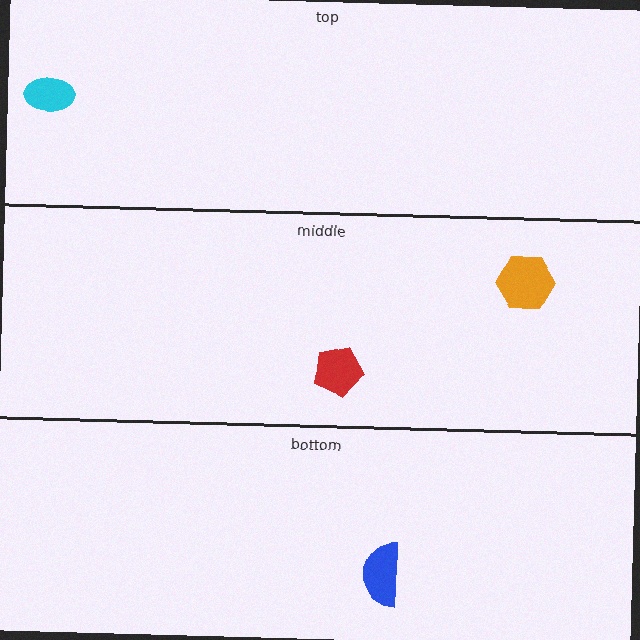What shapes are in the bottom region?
The blue semicircle.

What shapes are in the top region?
The cyan ellipse.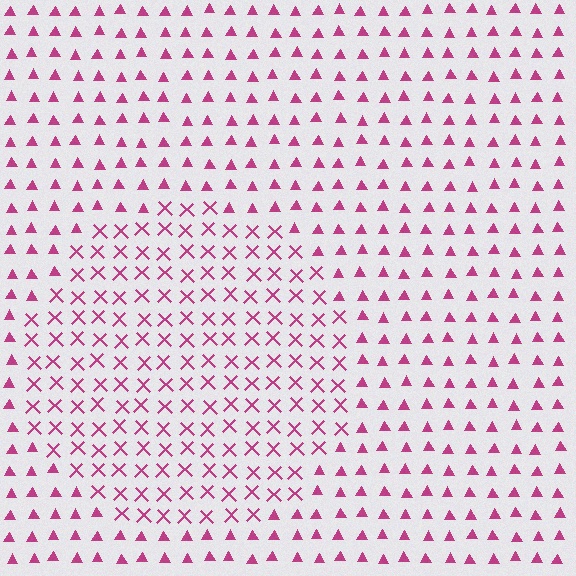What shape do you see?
I see a circle.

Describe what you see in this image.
The image is filled with small magenta elements arranged in a uniform grid. A circle-shaped region contains X marks, while the surrounding area contains triangles. The boundary is defined purely by the change in element shape.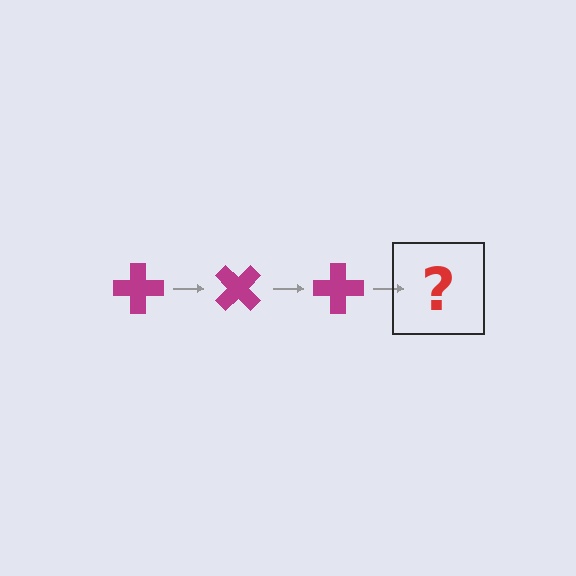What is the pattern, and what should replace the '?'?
The pattern is that the cross rotates 45 degrees each step. The '?' should be a magenta cross rotated 135 degrees.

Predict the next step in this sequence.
The next step is a magenta cross rotated 135 degrees.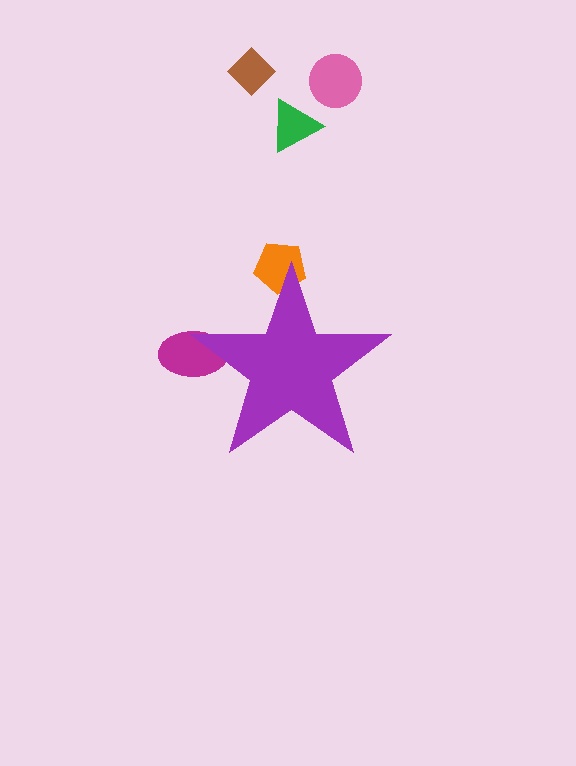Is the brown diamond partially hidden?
No, the brown diamond is fully visible.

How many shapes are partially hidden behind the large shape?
2 shapes are partially hidden.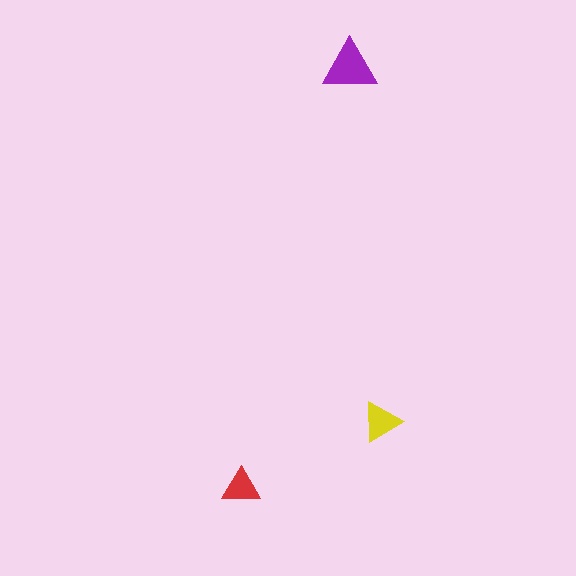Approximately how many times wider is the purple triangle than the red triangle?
About 1.5 times wider.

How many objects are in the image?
There are 3 objects in the image.